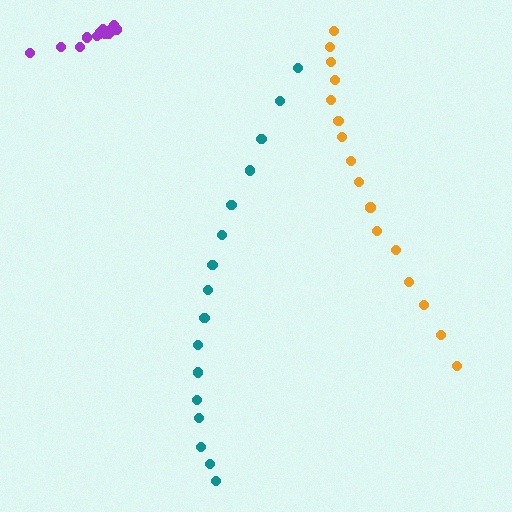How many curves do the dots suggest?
There are 3 distinct paths.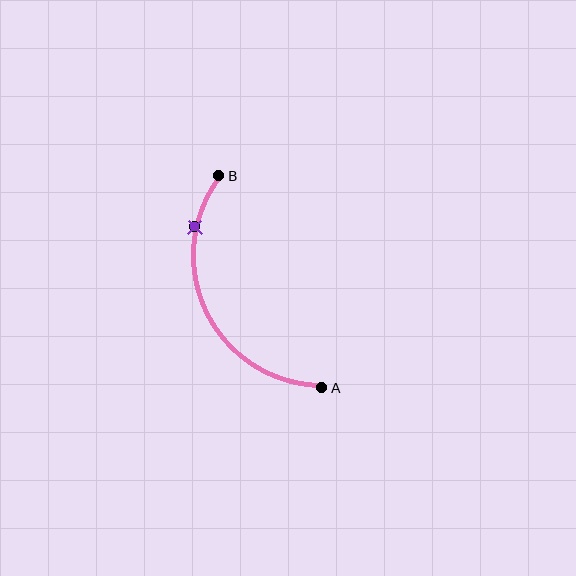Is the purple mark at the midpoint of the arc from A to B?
No. The purple mark lies on the arc but is closer to endpoint B. The arc midpoint would be at the point on the curve equidistant along the arc from both A and B.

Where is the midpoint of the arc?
The arc midpoint is the point on the curve farthest from the straight line joining A and B. It sits to the left of that line.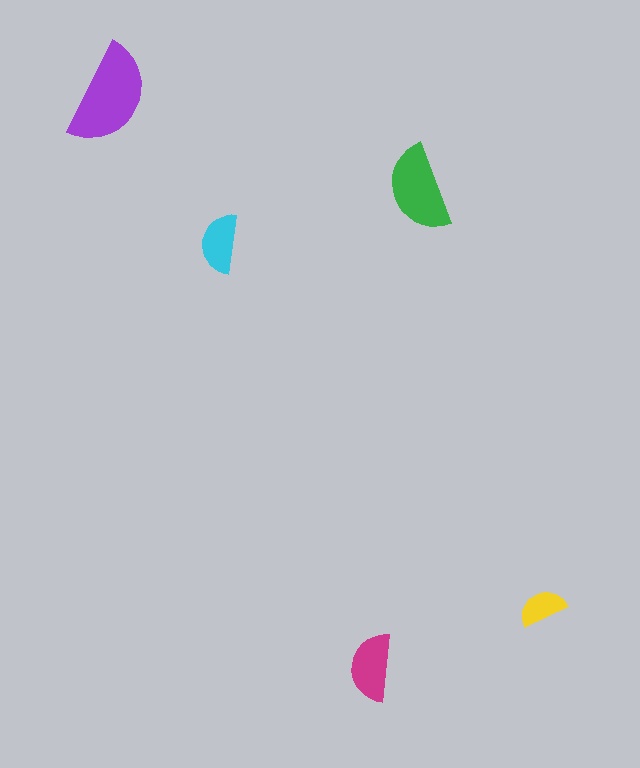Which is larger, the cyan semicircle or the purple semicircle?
The purple one.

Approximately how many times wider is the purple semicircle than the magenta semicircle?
About 1.5 times wider.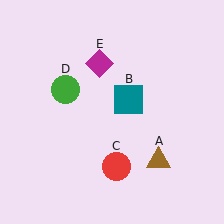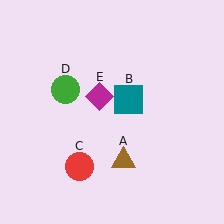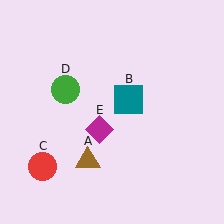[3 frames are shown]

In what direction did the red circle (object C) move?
The red circle (object C) moved left.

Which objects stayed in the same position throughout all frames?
Teal square (object B) and green circle (object D) remained stationary.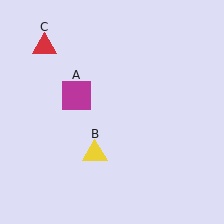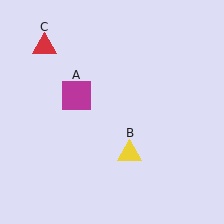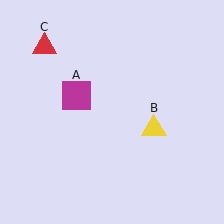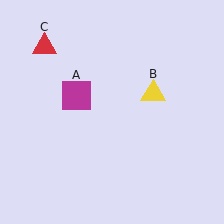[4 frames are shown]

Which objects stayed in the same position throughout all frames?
Magenta square (object A) and red triangle (object C) remained stationary.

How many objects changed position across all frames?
1 object changed position: yellow triangle (object B).